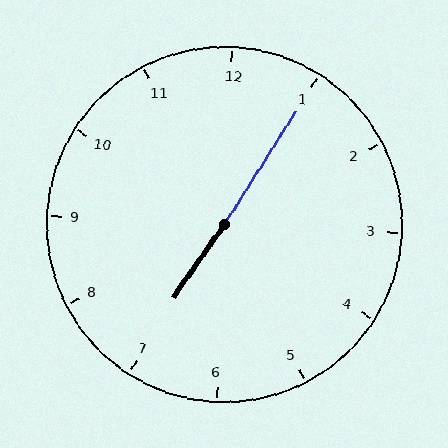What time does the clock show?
7:05.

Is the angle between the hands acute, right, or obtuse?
It is obtuse.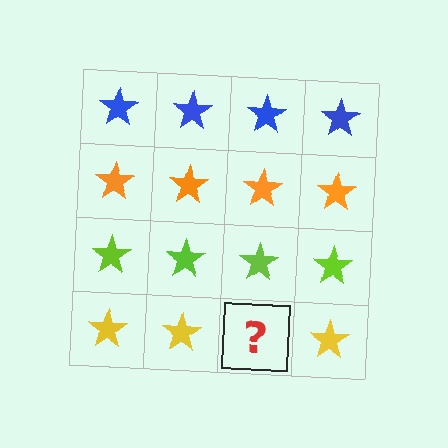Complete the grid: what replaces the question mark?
The question mark should be replaced with a yellow star.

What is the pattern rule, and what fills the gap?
The rule is that each row has a consistent color. The gap should be filled with a yellow star.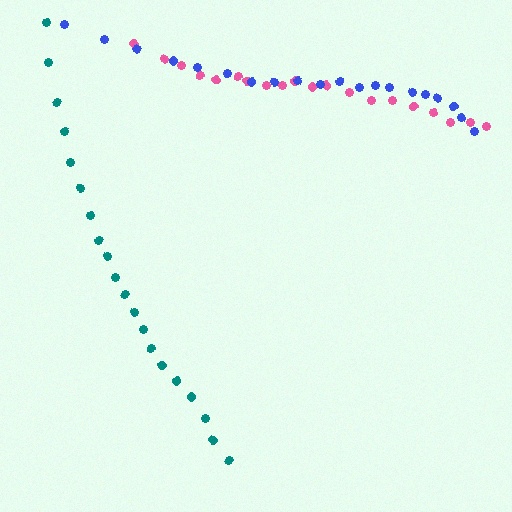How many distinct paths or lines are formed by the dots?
There are 3 distinct paths.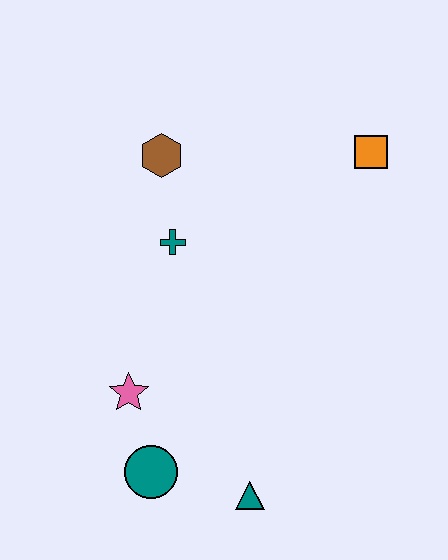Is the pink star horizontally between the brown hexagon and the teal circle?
No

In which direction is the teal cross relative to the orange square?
The teal cross is to the left of the orange square.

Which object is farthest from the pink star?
The orange square is farthest from the pink star.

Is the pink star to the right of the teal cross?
No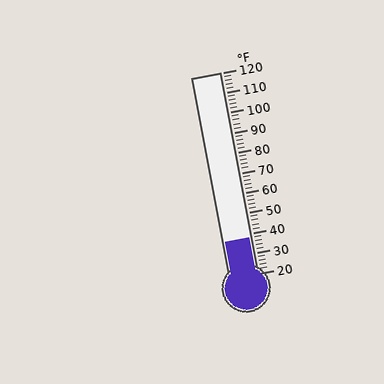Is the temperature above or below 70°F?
The temperature is below 70°F.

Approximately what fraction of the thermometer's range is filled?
The thermometer is filled to approximately 20% of its range.